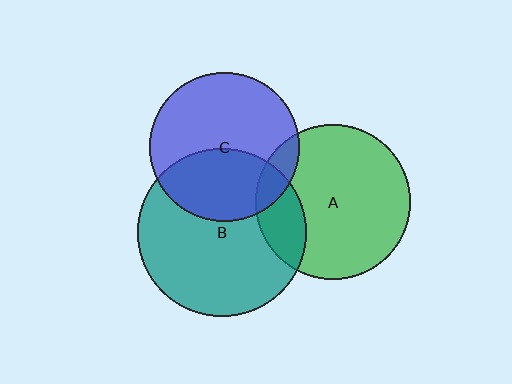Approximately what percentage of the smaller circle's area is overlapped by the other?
Approximately 20%.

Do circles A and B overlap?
Yes.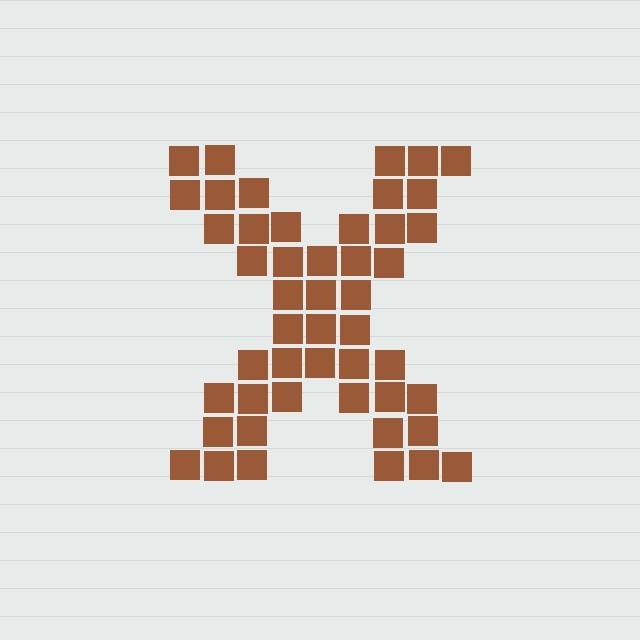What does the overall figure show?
The overall figure shows the letter X.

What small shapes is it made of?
It is made of small squares.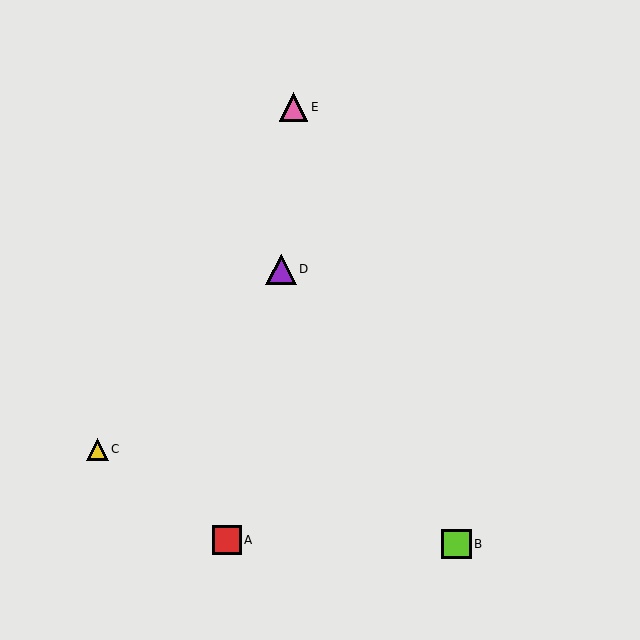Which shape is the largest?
The purple triangle (labeled D) is the largest.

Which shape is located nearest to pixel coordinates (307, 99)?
The pink triangle (labeled E) at (294, 107) is nearest to that location.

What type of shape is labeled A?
Shape A is a red square.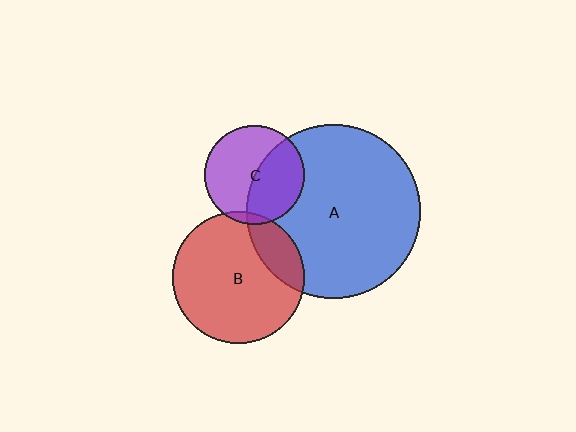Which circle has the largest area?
Circle A (blue).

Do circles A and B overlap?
Yes.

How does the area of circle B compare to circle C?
Approximately 1.8 times.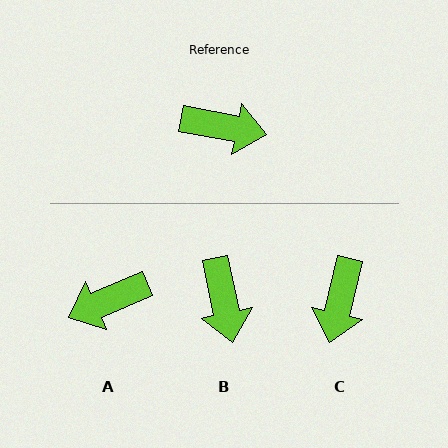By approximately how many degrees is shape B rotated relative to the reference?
Approximately 67 degrees clockwise.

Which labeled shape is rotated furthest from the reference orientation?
A, about 145 degrees away.